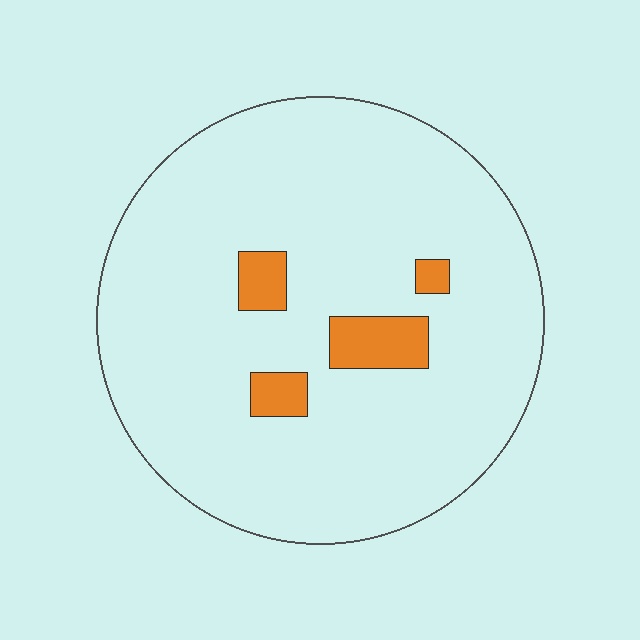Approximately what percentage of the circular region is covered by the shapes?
Approximately 10%.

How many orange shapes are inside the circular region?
4.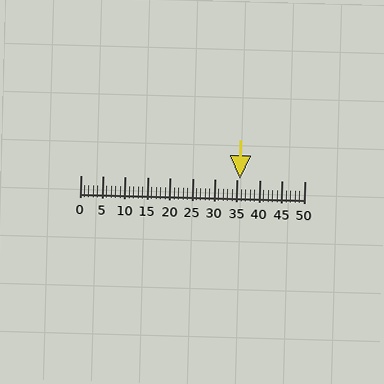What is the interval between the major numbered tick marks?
The major tick marks are spaced 5 units apart.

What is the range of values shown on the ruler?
The ruler shows values from 0 to 50.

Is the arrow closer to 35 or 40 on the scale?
The arrow is closer to 35.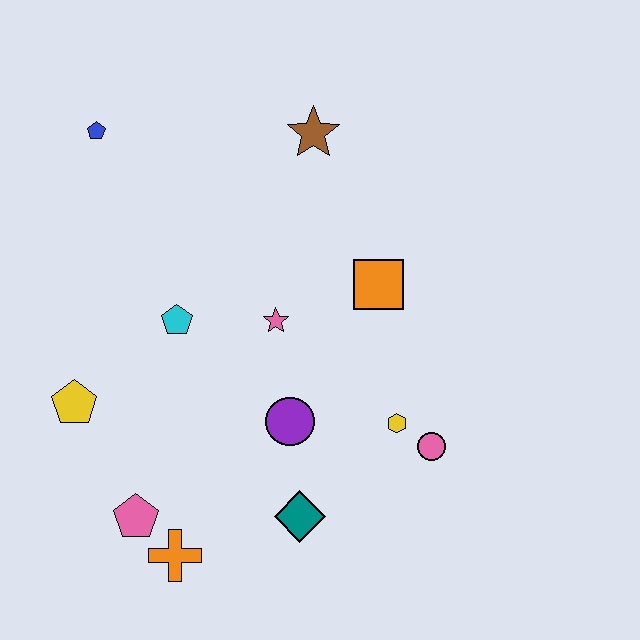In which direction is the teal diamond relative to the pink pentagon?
The teal diamond is to the right of the pink pentagon.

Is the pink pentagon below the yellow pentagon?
Yes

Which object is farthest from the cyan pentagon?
The pink circle is farthest from the cyan pentagon.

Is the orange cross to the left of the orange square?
Yes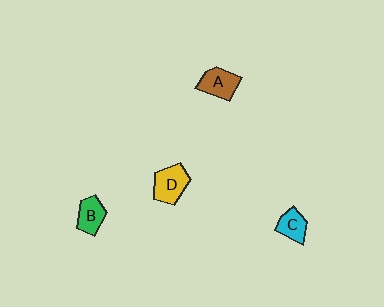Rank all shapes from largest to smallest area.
From largest to smallest: D (yellow), A (brown), B (green), C (cyan).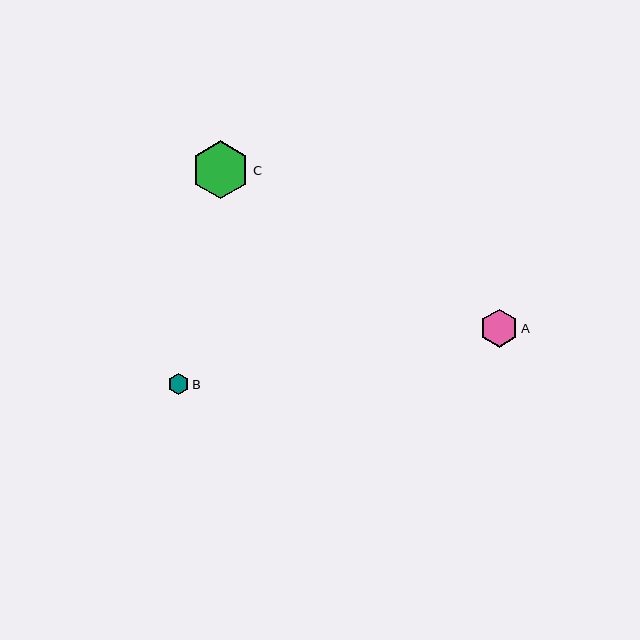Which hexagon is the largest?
Hexagon C is the largest with a size of approximately 58 pixels.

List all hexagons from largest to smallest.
From largest to smallest: C, A, B.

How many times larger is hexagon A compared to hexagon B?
Hexagon A is approximately 1.8 times the size of hexagon B.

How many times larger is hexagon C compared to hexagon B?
Hexagon C is approximately 2.8 times the size of hexagon B.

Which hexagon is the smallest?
Hexagon B is the smallest with a size of approximately 21 pixels.